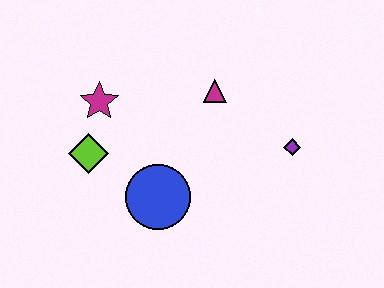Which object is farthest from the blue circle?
The purple diamond is farthest from the blue circle.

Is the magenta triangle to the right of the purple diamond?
No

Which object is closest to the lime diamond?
The magenta star is closest to the lime diamond.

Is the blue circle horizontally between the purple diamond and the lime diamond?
Yes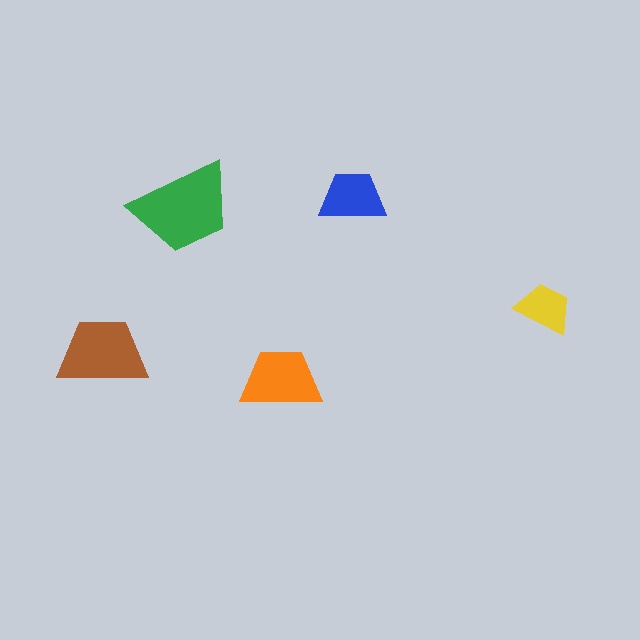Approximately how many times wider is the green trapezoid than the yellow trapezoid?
About 2 times wider.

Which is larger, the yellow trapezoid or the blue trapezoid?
The blue one.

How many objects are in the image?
There are 5 objects in the image.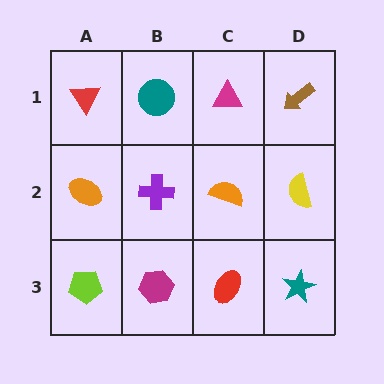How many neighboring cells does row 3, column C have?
3.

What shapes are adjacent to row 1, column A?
An orange ellipse (row 2, column A), a teal circle (row 1, column B).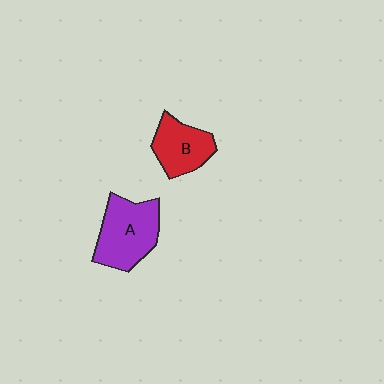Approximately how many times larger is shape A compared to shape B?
Approximately 1.4 times.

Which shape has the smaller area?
Shape B (red).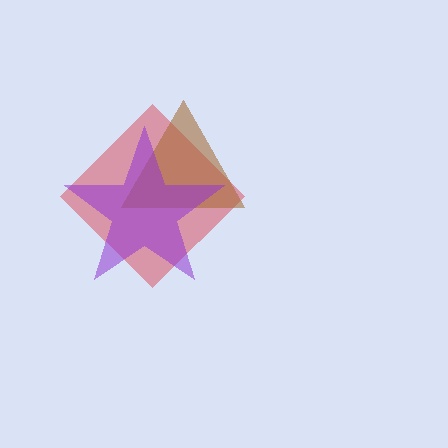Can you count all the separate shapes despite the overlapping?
Yes, there are 3 separate shapes.